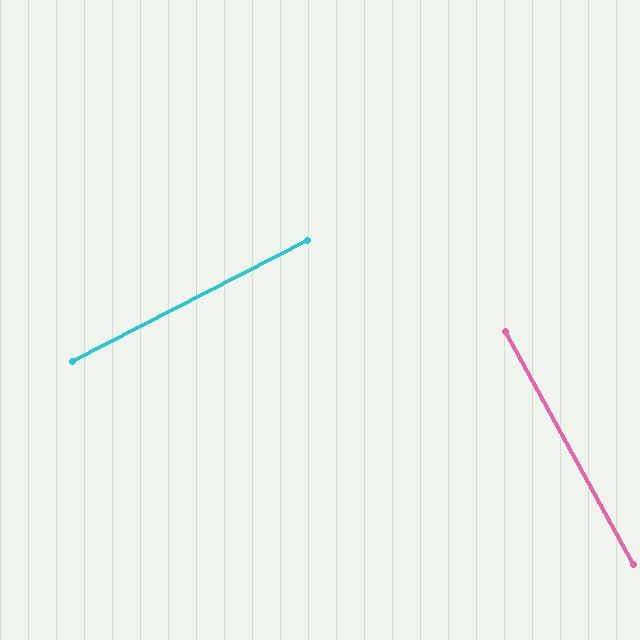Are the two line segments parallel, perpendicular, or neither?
Perpendicular — they meet at approximately 89°.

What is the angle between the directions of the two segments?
Approximately 89 degrees.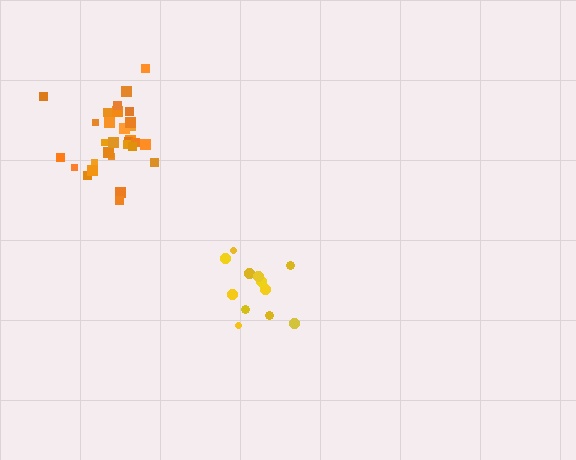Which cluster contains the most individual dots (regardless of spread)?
Orange (31).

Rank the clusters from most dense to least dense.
orange, yellow.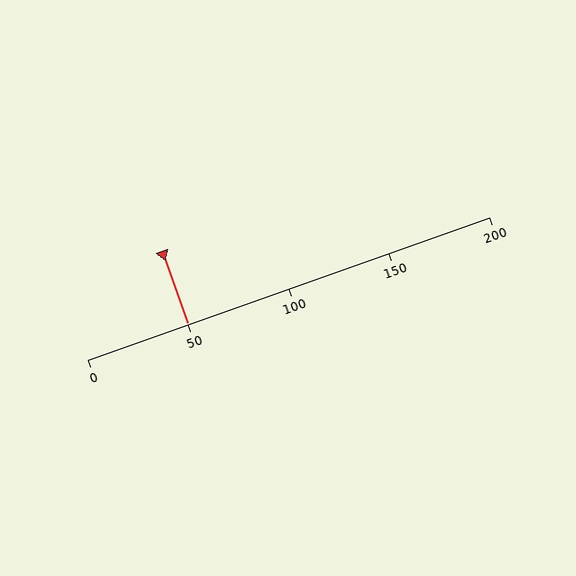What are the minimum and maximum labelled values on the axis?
The axis runs from 0 to 200.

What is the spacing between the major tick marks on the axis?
The major ticks are spaced 50 apart.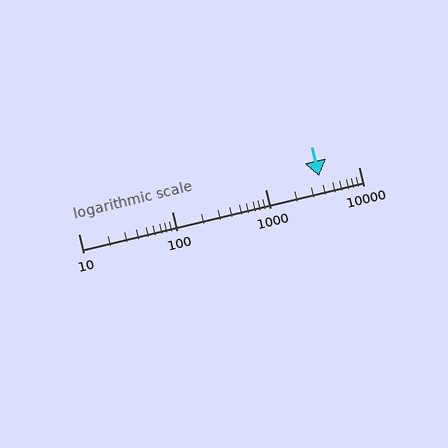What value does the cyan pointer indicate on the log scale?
The pointer indicates approximately 3800.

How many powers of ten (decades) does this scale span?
The scale spans 3 decades, from 10 to 10000.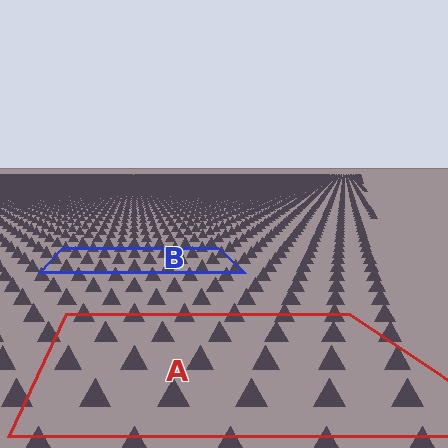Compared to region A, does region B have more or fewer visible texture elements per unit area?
Region B has more texture elements per unit area — they are packed more densely because it is farther away.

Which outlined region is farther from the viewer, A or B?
Region B is farther from the viewer — the texture elements inside it appear smaller and more densely packed.